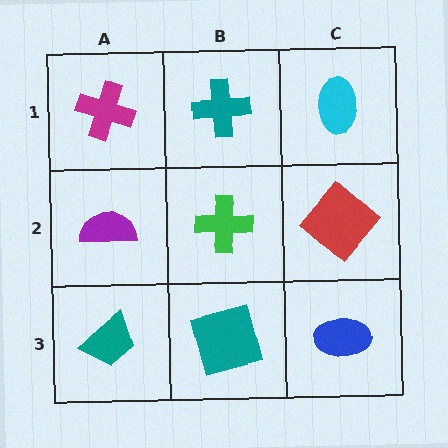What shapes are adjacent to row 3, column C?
A red diamond (row 2, column C), a teal square (row 3, column B).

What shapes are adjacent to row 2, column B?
A teal cross (row 1, column B), a teal square (row 3, column B), a purple semicircle (row 2, column A), a red diamond (row 2, column C).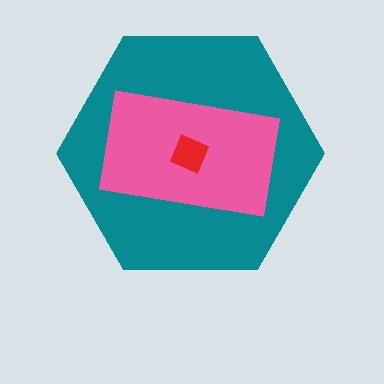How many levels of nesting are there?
3.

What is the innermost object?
The red diamond.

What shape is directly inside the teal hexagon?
The pink rectangle.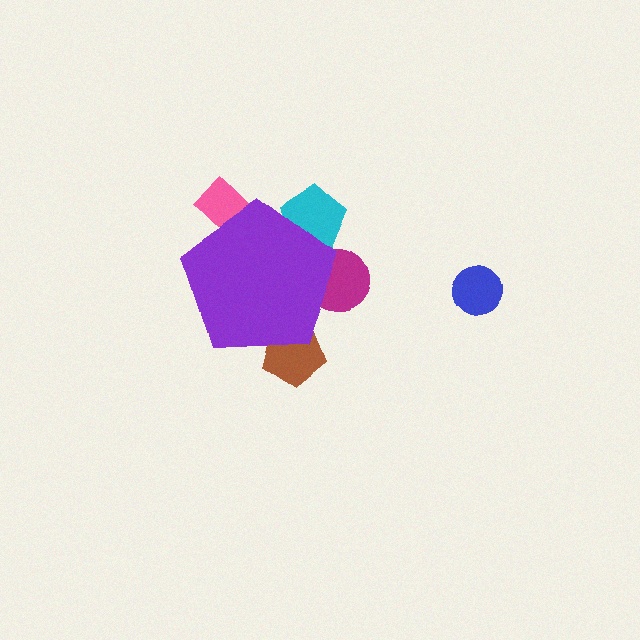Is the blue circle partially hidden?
No, the blue circle is fully visible.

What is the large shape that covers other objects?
A purple pentagon.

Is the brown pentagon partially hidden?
Yes, the brown pentagon is partially hidden behind the purple pentagon.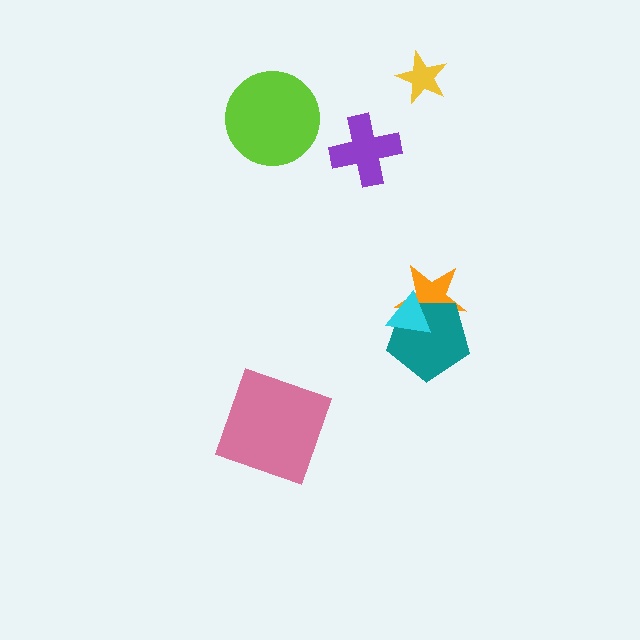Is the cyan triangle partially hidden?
No, no other shape covers it.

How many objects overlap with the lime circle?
0 objects overlap with the lime circle.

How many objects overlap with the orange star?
2 objects overlap with the orange star.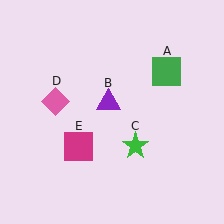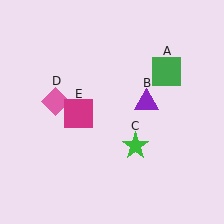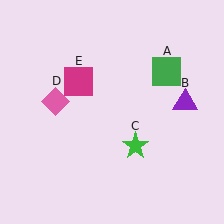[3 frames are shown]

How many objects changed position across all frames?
2 objects changed position: purple triangle (object B), magenta square (object E).